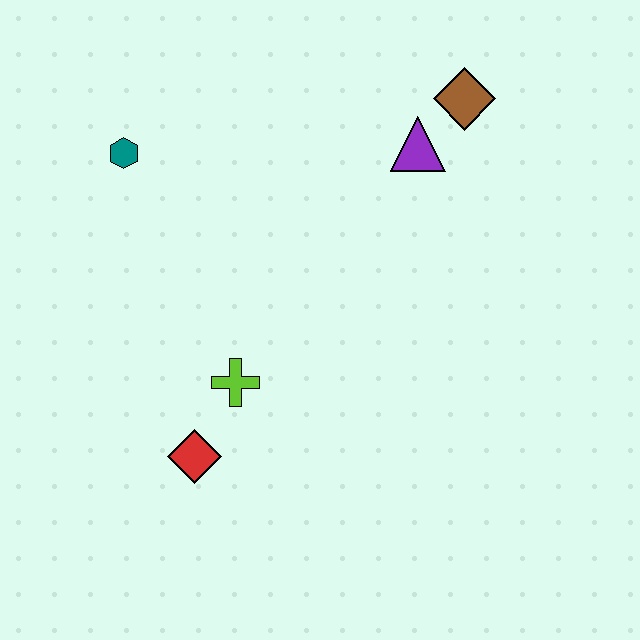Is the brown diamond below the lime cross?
No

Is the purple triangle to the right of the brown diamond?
No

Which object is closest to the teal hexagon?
The lime cross is closest to the teal hexagon.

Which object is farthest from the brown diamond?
The red diamond is farthest from the brown diamond.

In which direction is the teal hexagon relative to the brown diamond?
The teal hexagon is to the left of the brown diamond.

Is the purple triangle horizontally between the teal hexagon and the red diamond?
No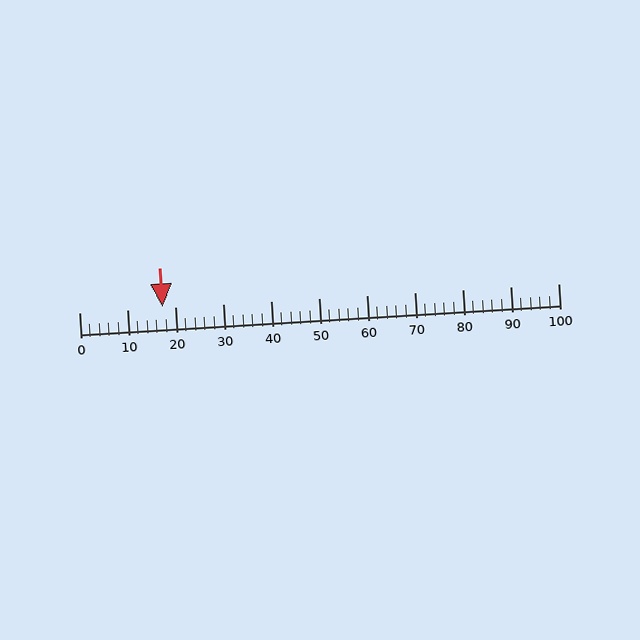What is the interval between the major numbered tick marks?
The major tick marks are spaced 10 units apart.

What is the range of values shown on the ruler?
The ruler shows values from 0 to 100.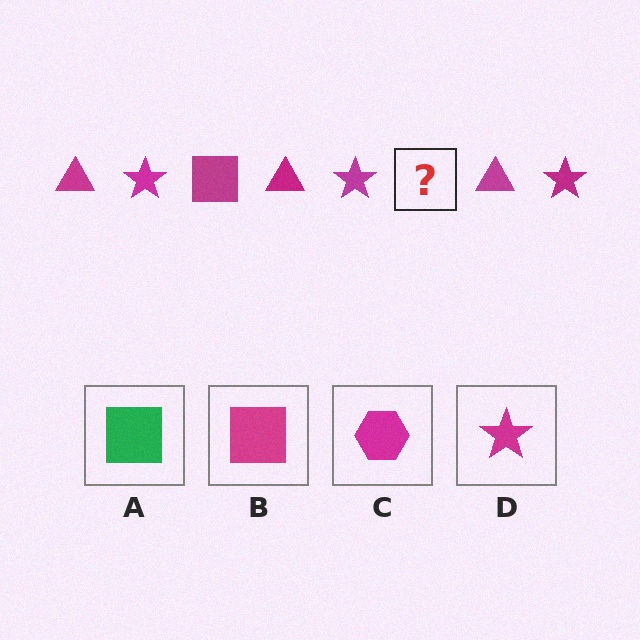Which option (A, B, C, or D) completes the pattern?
B.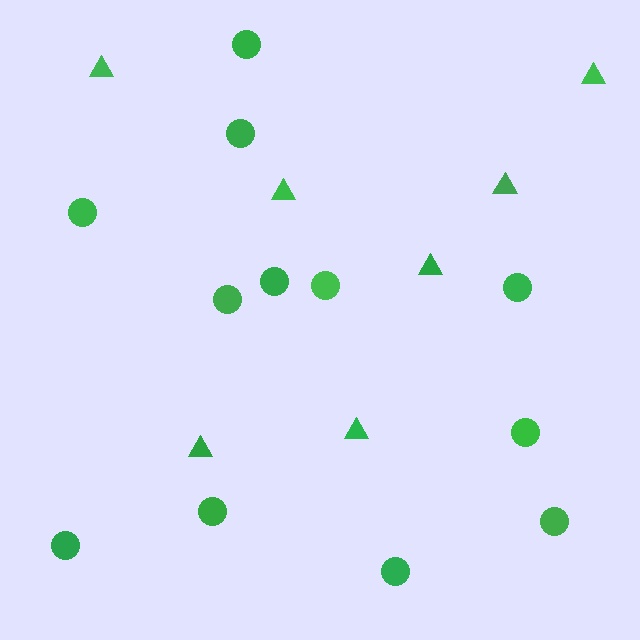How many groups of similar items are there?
There are 2 groups: one group of circles (12) and one group of triangles (7).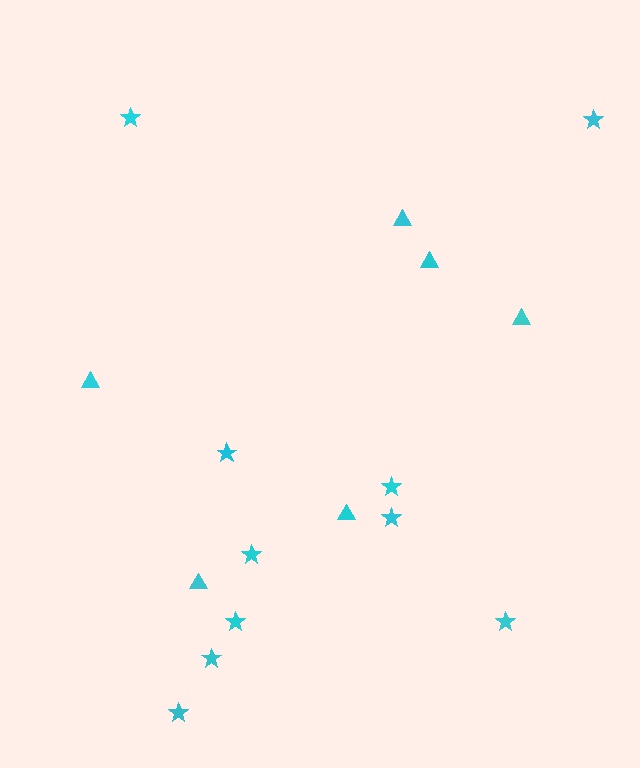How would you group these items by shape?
There are 2 groups: one group of triangles (6) and one group of stars (10).